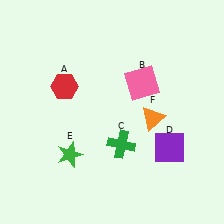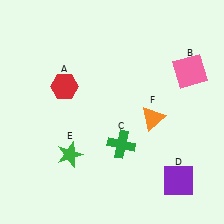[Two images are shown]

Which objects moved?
The objects that moved are: the pink square (B), the purple square (D).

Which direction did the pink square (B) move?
The pink square (B) moved right.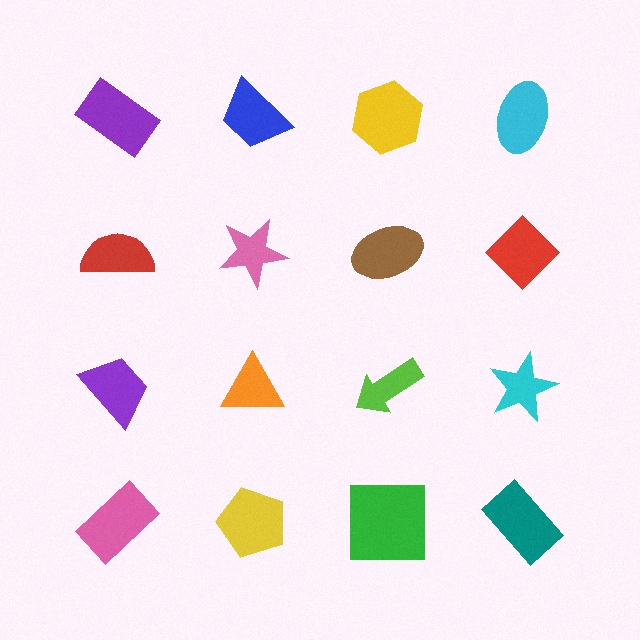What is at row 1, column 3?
A yellow hexagon.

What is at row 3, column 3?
A lime arrow.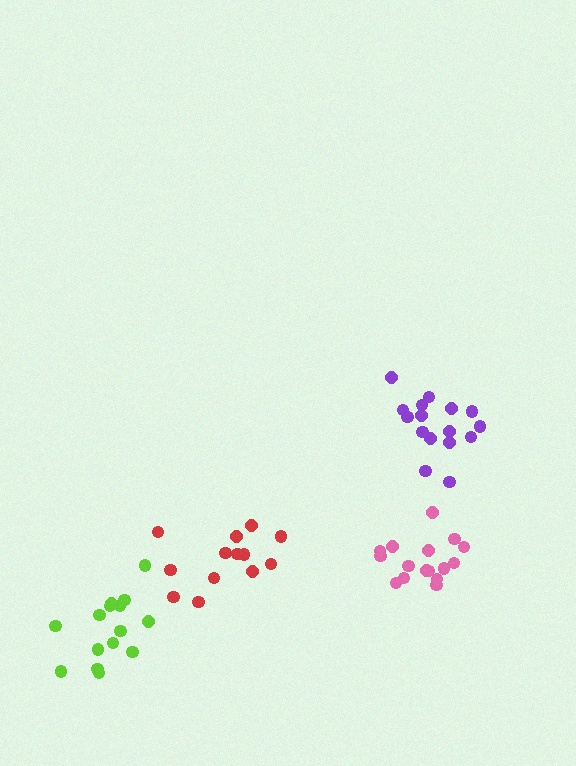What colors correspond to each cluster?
The clusters are colored: red, purple, lime, pink.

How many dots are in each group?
Group 1: 13 dots, Group 2: 16 dots, Group 3: 15 dots, Group 4: 16 dots (60 total).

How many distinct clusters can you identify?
There are 4 distinct clusters.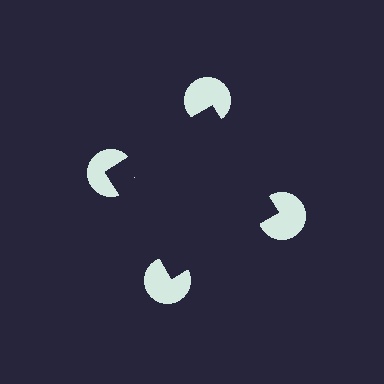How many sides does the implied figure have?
4 sides.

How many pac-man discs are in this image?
There are 4 — one at each vertex of the illusory square.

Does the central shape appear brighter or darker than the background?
It typically appears slightly darker than the background, even though no actual brightness change is drawn.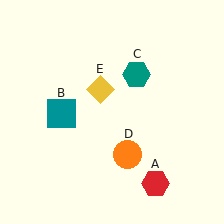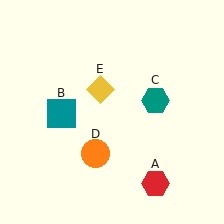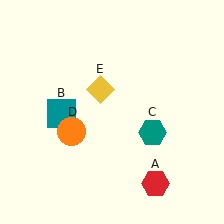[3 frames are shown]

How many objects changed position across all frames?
2 objects changed position: teal hexagon (object C), orange circle (object D).